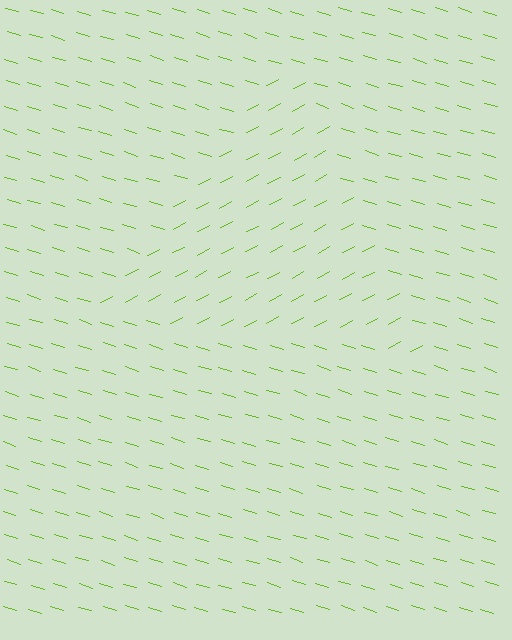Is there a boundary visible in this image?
Yes, there is a texture boundary formed by a change in line orientation.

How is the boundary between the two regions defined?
The boundary is defined purely by a change in line orientation (approximately 45 degrees difference). All lines are the same color and thickness.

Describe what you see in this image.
The image is filled with small lime line segments. A triangle region in the image has lines oriented differently from the surrounding lines, creating a visible texture boundary.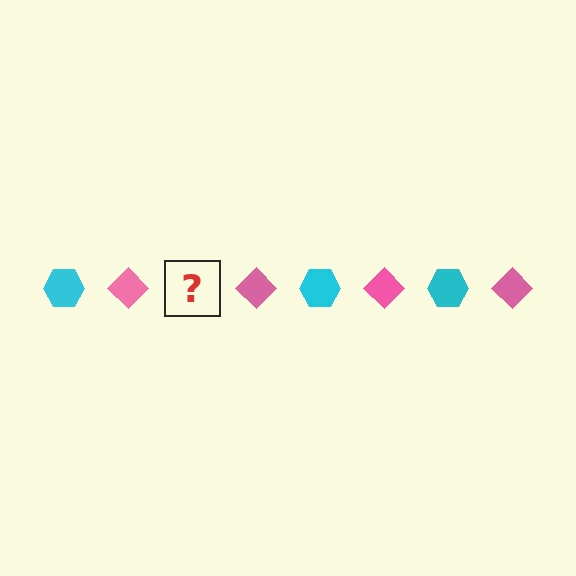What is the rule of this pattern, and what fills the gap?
The rule is that the pattern alternates between cyan hexagon and pink diamond. The gap should be filled with a cyan hexagon.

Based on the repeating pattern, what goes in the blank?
The blank should be a cyan hexagon.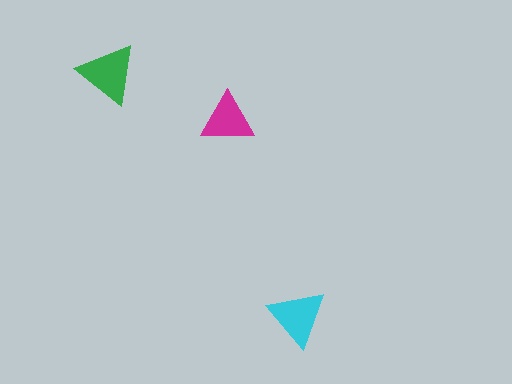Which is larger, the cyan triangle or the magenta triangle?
The cyan one.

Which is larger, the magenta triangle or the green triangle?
The green one.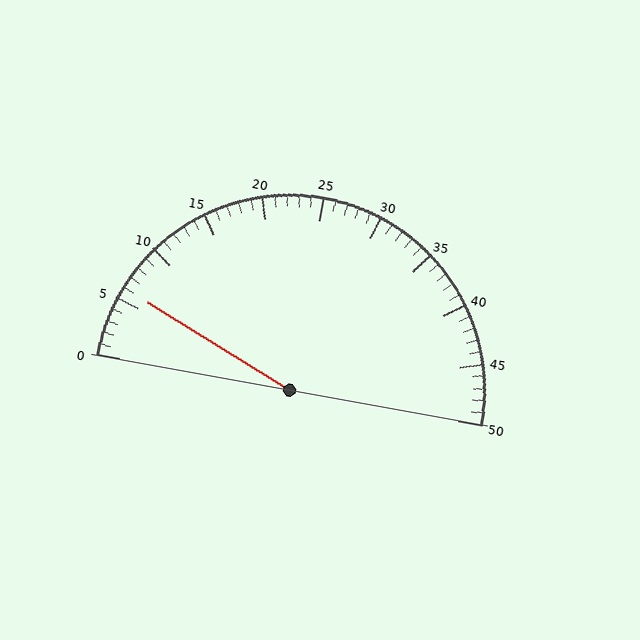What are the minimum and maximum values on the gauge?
The gauge ranges from 0 to 50.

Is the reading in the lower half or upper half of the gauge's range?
The reading is in the lower half of the range (0 to 50).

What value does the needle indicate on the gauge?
The needle indicates approximately 6.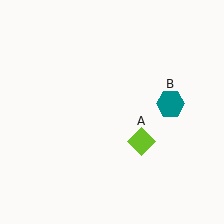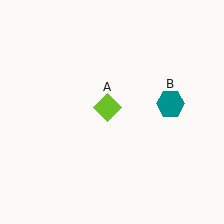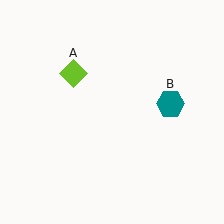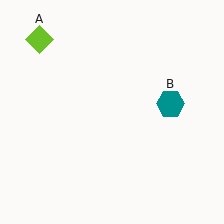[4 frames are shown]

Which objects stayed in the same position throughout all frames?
Teal hexagon (object B) remained stationary.